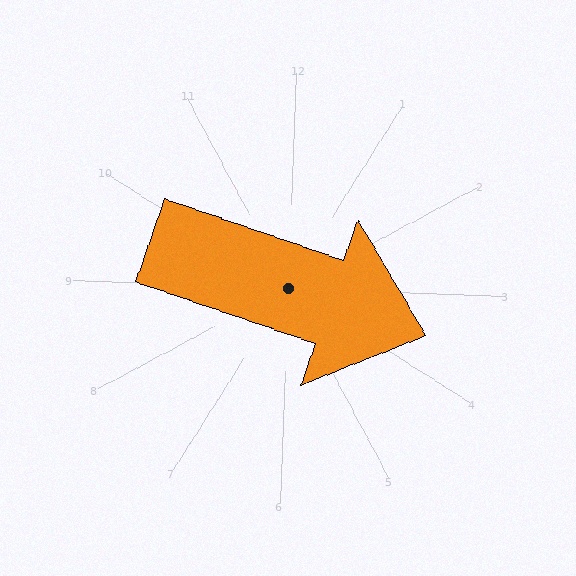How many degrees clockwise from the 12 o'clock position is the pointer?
Approximately 107 degrees.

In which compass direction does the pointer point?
East.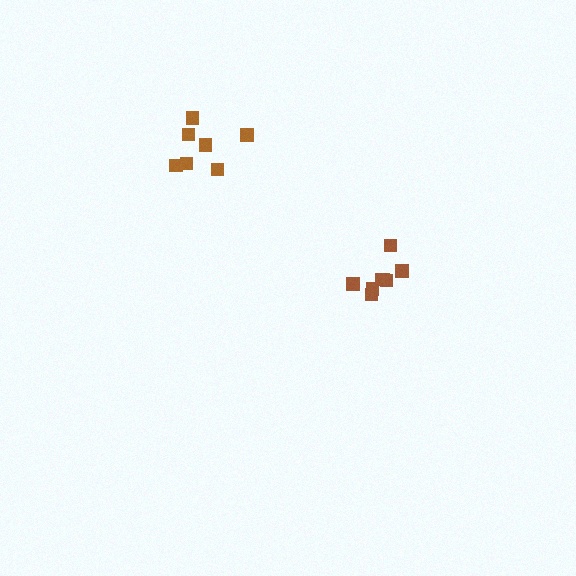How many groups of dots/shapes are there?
There are 2 groups.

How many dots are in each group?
Group 1: 7 dots, Group 2: 8 dots (15 total).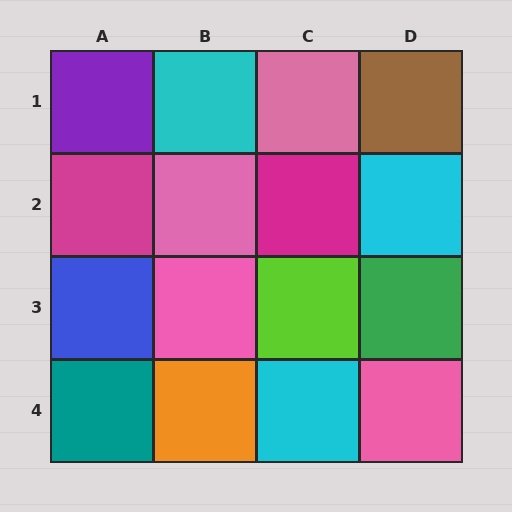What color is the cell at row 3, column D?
Green.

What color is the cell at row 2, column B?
Pink.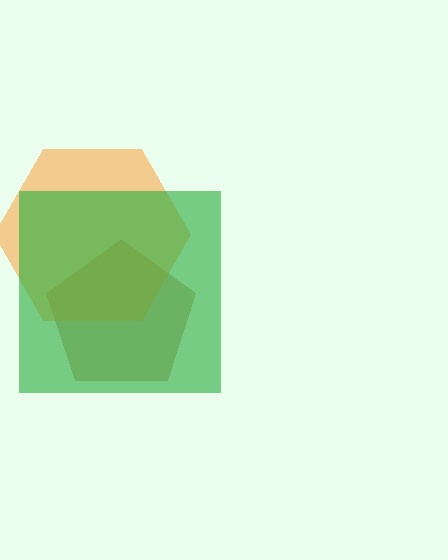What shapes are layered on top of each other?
The layered shapes are: a brown pentagon, an orange hexagon, a green square.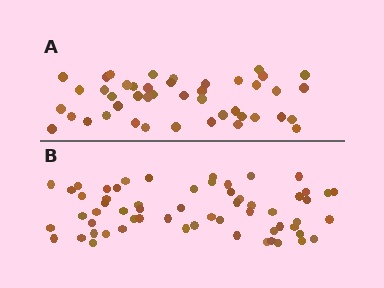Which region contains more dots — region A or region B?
Region B (the bottom region) has more dots.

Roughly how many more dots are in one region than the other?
Region B has approximately 15 more dots than region A.